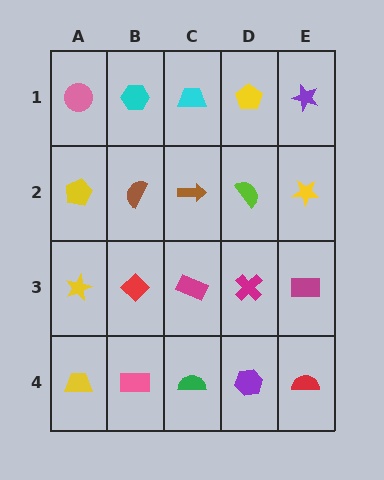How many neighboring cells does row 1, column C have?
3.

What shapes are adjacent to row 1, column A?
A yellow pentagon (row 2, column A), a cyan hexagon (row 1, column B).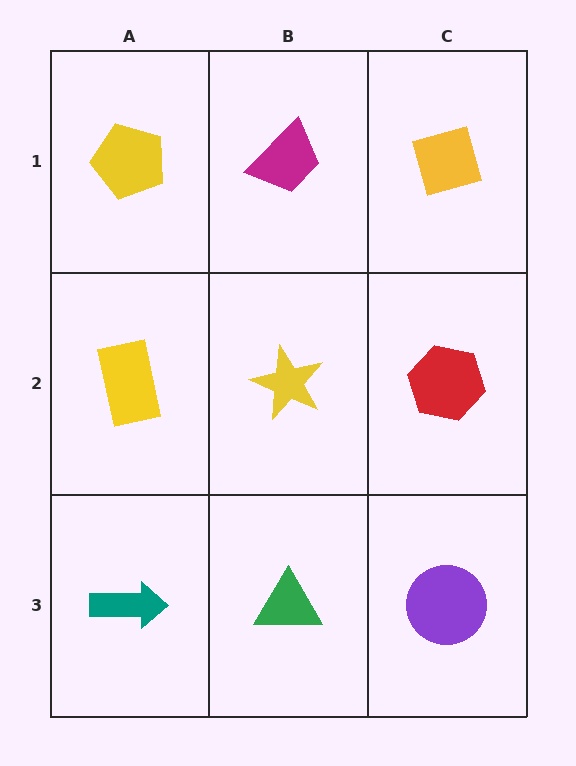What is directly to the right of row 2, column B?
A red hexagon.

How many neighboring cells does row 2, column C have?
3.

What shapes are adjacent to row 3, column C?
A red hexagon (row 2, column C), a green triangle (row 3, column B).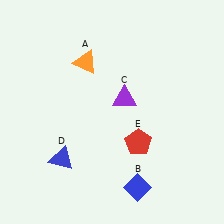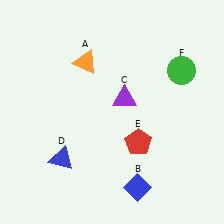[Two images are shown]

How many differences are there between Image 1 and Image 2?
There is 1 difference between the two images.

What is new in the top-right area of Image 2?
A green circle (F) was added in the top-right area of Image 2.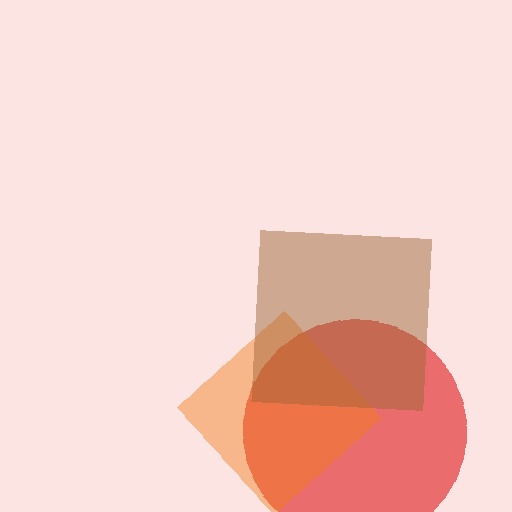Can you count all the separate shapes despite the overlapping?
Yes, there are 3 separate shapes.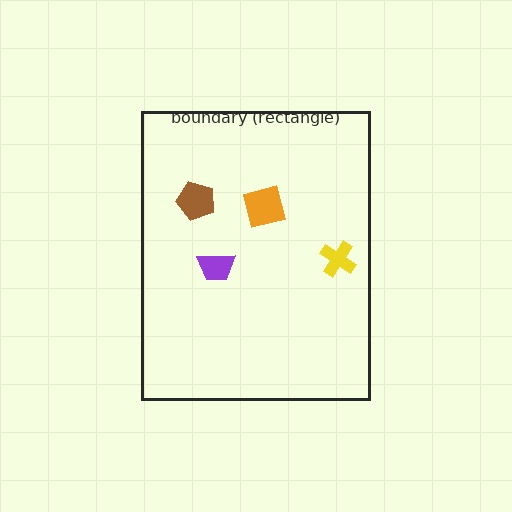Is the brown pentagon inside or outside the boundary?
Inside.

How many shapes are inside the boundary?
4 inside, 0 outside.